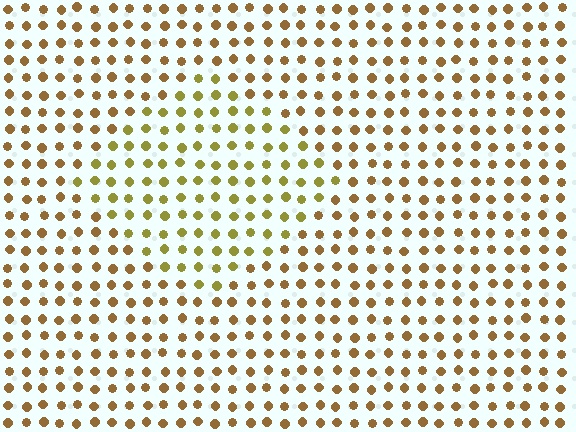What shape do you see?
I see a diamond.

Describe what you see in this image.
The image is filled with small brown elements in a uniform arrangement. A diamond-shaped region is visible where the elements are tinted to a slightly different hue, forming a subtle color boundary.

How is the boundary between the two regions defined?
The boundary is defined purely by a slight shift in hue (about 28 degrees). Spacing, size, and orientation are identical on both sides.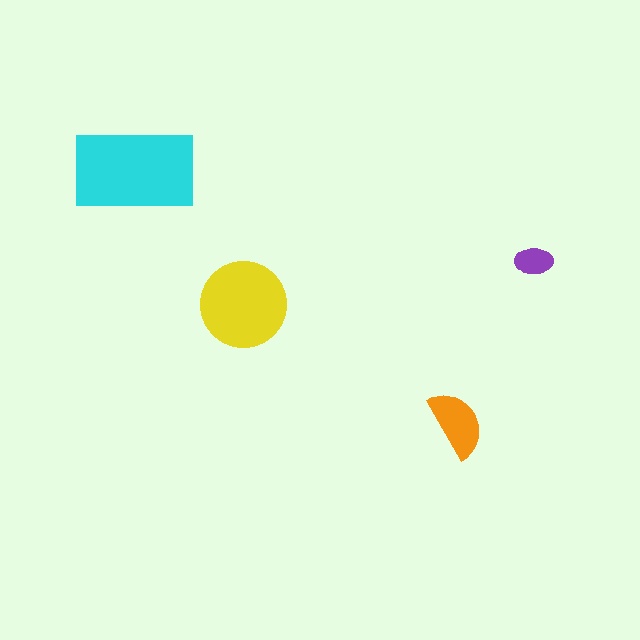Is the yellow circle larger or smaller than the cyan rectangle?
Smaller.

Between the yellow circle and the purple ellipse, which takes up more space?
The yellow circle.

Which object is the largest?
The cyan rectangle.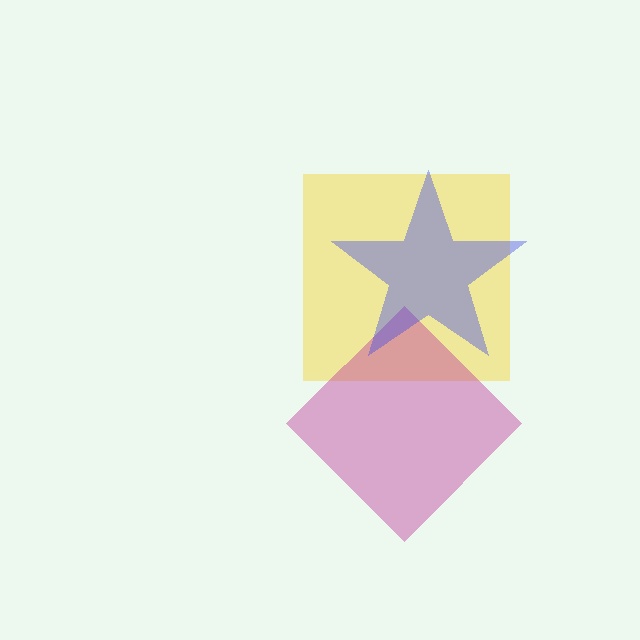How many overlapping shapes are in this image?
There are 3 overlapping shapes in the image.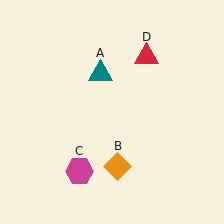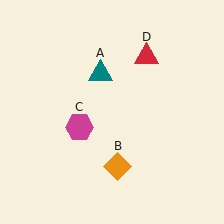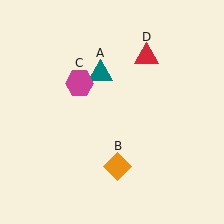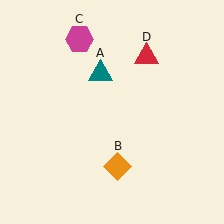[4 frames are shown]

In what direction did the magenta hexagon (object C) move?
The magenta hexagon (object C) moved up.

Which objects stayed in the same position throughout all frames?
Teal triangle (object A) and orange diamond (object B) and red triangle (object D) remained stationary.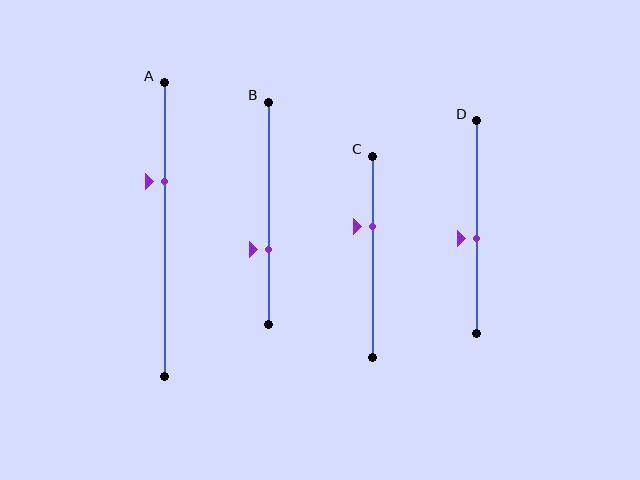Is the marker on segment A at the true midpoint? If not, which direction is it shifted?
No, the marker on segment A is shifted upward by about 16% of the segment length.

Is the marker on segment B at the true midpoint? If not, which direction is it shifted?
No, the marker on segment B is shifted downward by about 16% of the segment length.